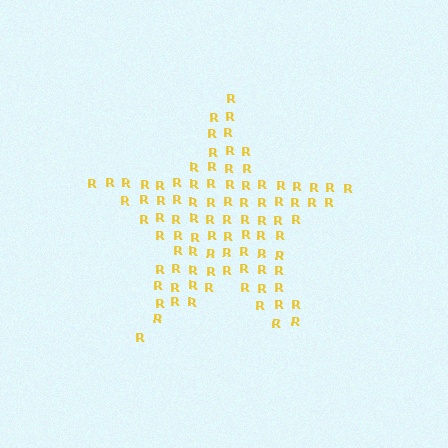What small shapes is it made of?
It is made of small letter R's.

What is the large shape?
The large shape is a star.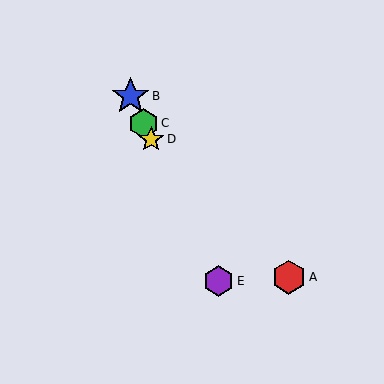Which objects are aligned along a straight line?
Objects B, C, D, E are aligned along a straight line.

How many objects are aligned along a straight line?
4 objects (B, C, D, E) are aligned along a straight line.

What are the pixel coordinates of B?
Object B is at (131, 96).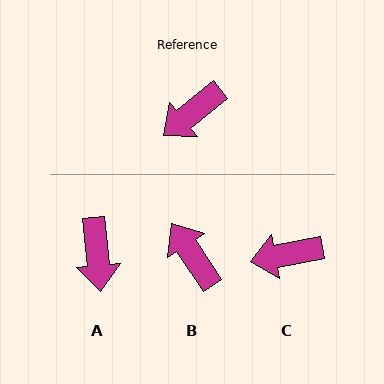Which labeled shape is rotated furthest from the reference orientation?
B, about 95 degrees away.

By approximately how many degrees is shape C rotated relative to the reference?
Approximately 28 degrees clockwise.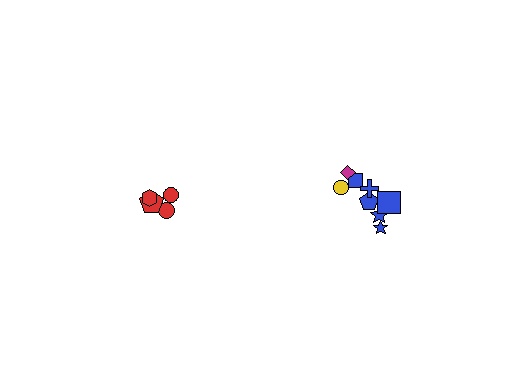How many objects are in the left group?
There are 4 objects.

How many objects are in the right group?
There are 8 objects.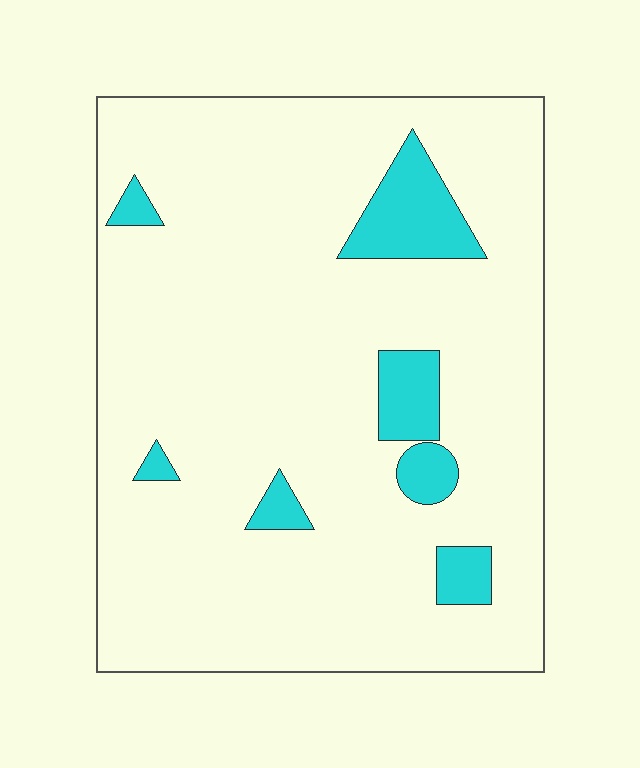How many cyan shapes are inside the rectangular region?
7.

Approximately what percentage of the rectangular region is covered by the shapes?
Approximately 10%.